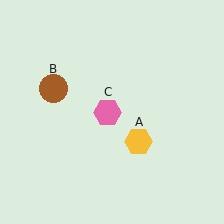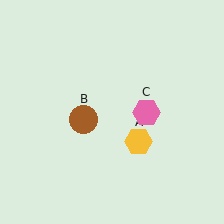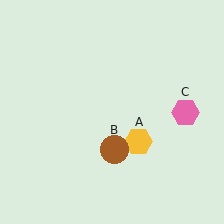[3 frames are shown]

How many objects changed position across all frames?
2 objects changed position: brown circle (object B), pink hexagon (object C).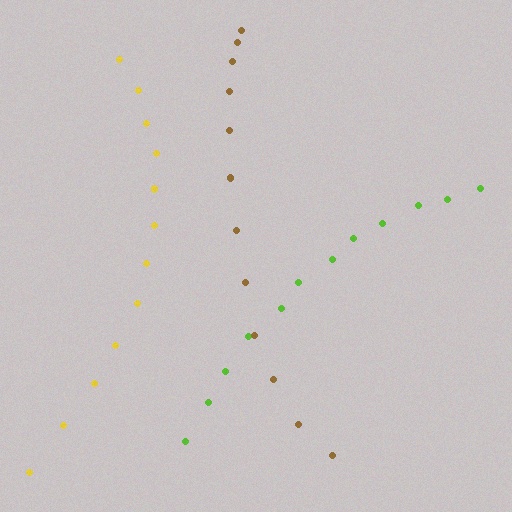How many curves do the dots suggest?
There are 3 distinct paths.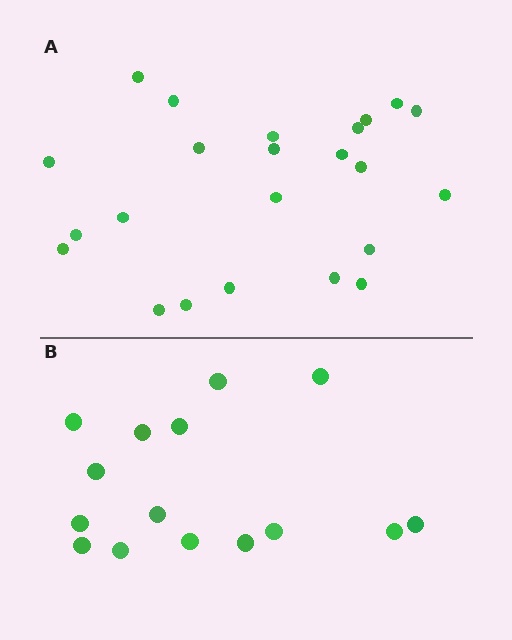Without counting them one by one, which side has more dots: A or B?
Region A (the top region) has more dots.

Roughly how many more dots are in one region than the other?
Region A has roughly 8 or so more dots than region B.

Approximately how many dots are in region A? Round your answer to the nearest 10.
About 20 dots. (The exact count is 23, which rounds to 20.)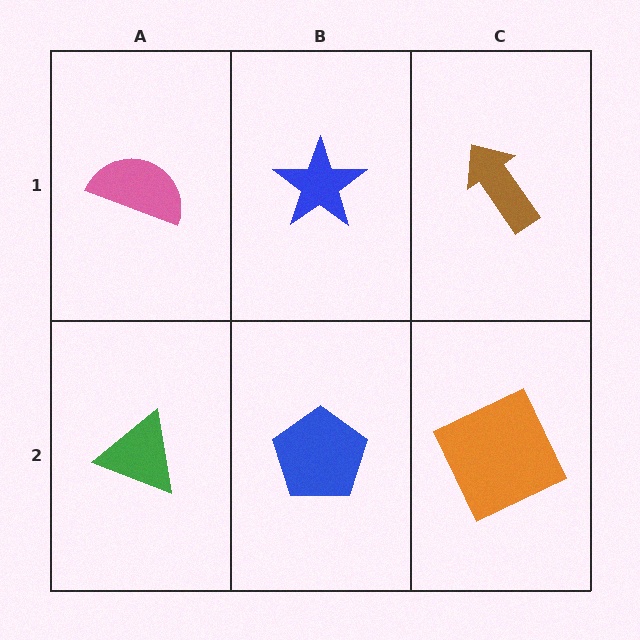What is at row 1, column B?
A blue star.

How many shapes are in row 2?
3 shapes.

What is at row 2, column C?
An orange square.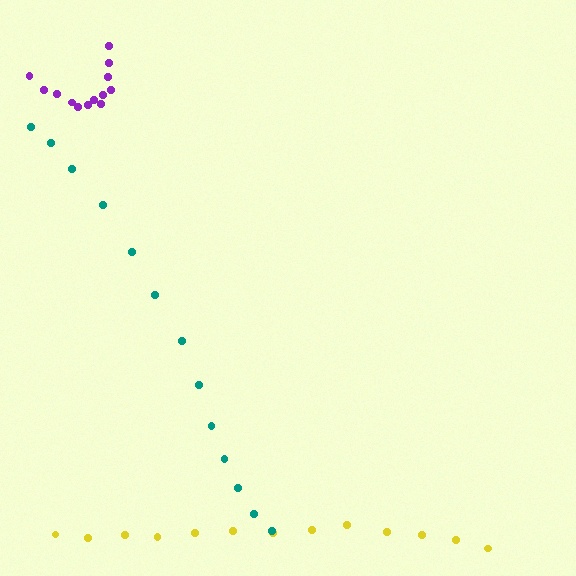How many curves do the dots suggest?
There are 3 distinct paths.